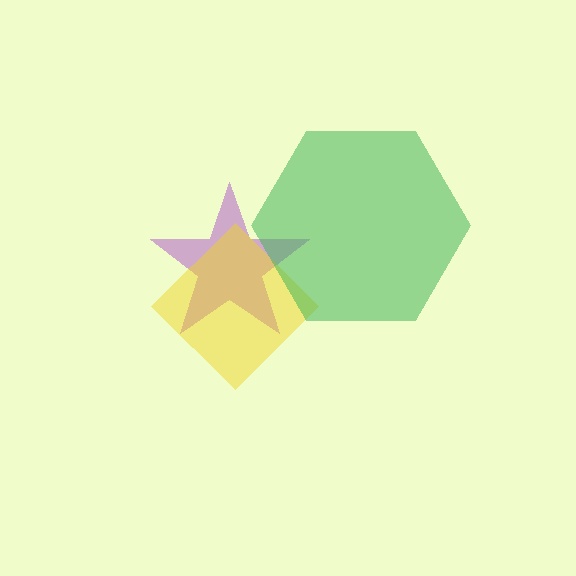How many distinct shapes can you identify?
There are 3 distinct shapes: a purple star, a yellow diamond, a green hexagon.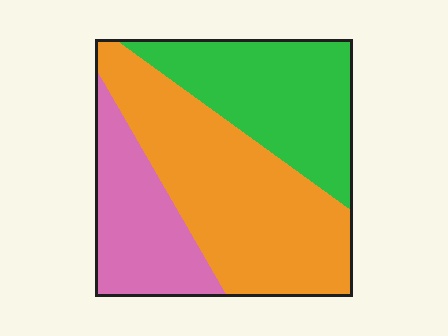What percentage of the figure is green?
Green takes up between a quarter and a half of the figure.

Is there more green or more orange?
Orange.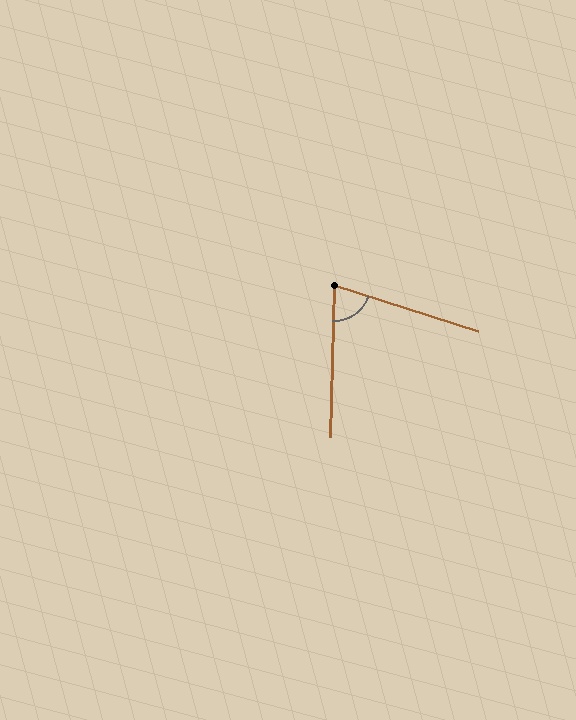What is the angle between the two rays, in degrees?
Approximately 73 degrees.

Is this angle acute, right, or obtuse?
It is acute.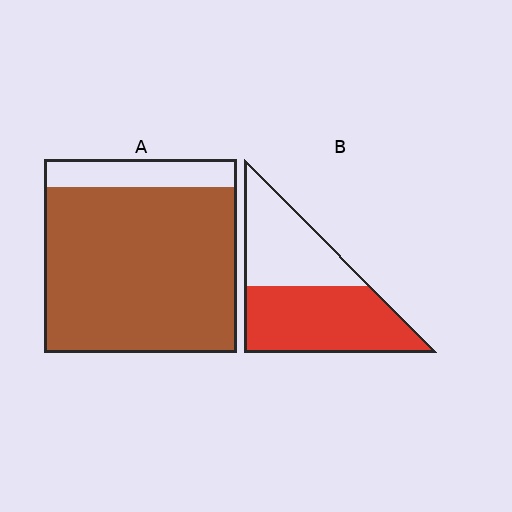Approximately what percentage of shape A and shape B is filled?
A is approximately 85% and B is approximately 55%.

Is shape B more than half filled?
Yes.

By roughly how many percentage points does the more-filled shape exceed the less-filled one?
By roughly 30 percentage points (A over B).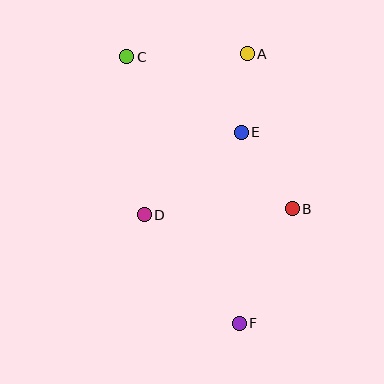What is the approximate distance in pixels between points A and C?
The distance between A and C is approximately 121 pixels.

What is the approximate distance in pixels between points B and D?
The distance between B and D is approximately 148 pixels.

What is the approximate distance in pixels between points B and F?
The distance between B and F is approximately 126 pixels.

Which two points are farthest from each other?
Points C and F are farthest from each other.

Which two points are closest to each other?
Points A and E are closest to each other.